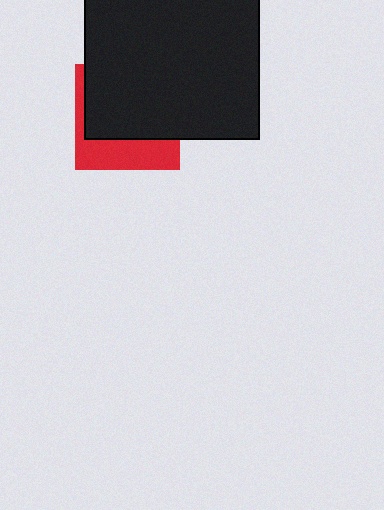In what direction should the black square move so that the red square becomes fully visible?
The black square should move up. That is the shortest direction to clear the overlap and leave the red square fully visible.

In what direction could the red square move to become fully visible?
The red square could move down. That would shift it out from behind the black square entirely.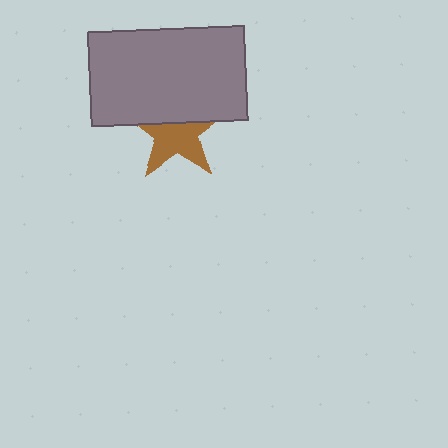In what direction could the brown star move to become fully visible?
The brown star could move down. That would shift it out from behind the gray rectangle entirely.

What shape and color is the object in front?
The object in front is a gray rectangle.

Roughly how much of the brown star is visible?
About half of it is visible (roughly 57%).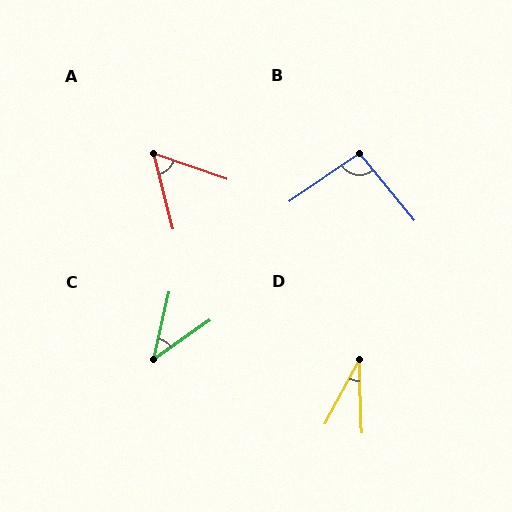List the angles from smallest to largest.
D (29°), C (42°), A (57°), B (95°).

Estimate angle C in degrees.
Approximately 42 degrees.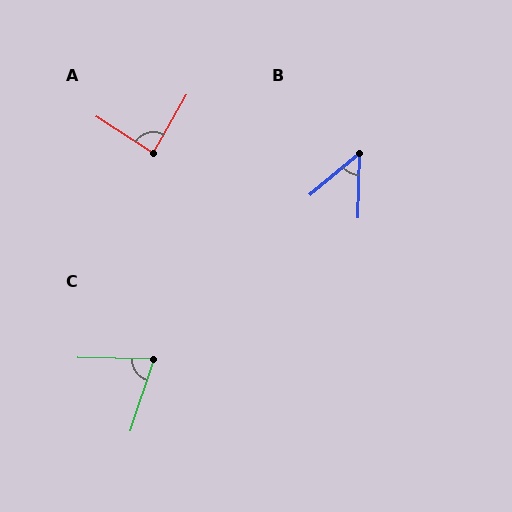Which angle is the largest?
A, at approximately 87 degrees.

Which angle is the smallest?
B, at approximately 49 degrees.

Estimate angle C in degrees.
Approximately 73 degrees.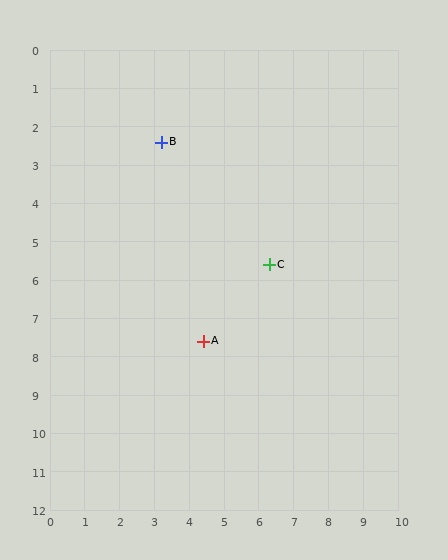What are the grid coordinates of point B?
Point B is at approximately (3.2, 2.4).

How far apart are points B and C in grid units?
Points B and C are about 4.5 grid units apart.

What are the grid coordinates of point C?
Point C is at approximately (6.3, 5.6).